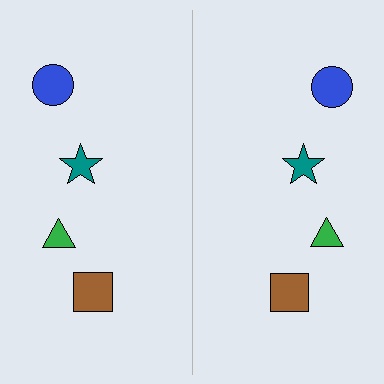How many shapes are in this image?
There are 8 shapes in this image.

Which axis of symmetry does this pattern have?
The pattern has a vertical axis of symmetry running through the center of the image.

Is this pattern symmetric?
Yes, this pattern has bilateral (reflection) symmetry.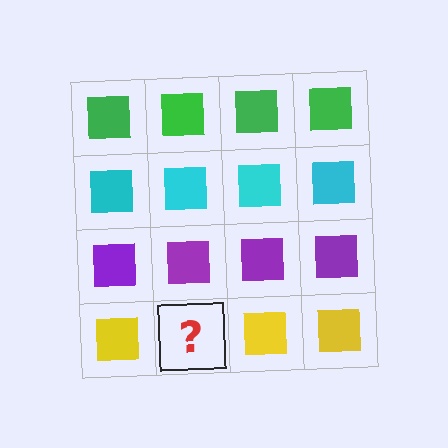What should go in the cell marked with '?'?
The missing cell should contain a yellow square.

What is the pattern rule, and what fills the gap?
The rule is that each row has a consistent color. The gap should be filled with a yellow square.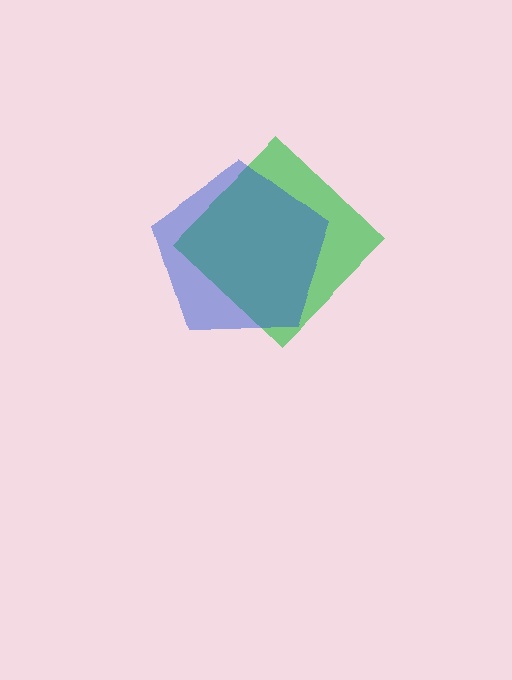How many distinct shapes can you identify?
There are 2 distinct shapes: a green diamond, a blue pentagon.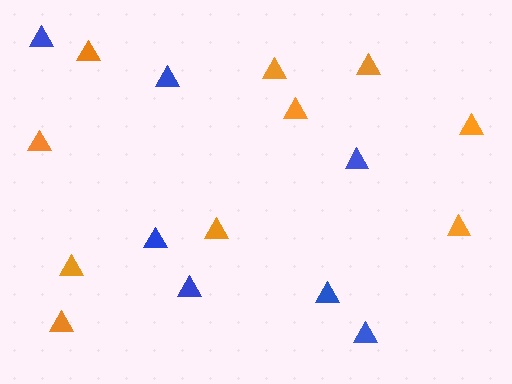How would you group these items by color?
There are 2 groups: one group of orange triangles (10) and one group of blue triangles (7).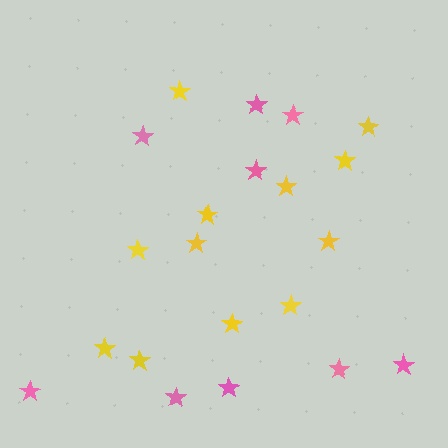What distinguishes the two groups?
There are 2 groups: one group of yellow stars (12) and one group of pink stars (9).